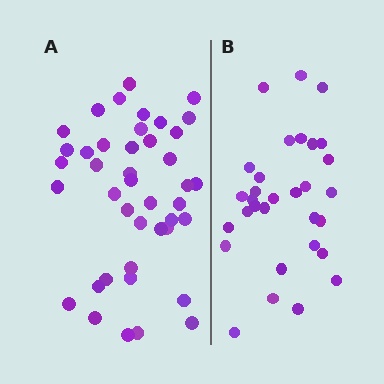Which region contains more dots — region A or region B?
Region A (the left region) has more dots.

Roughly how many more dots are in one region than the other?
Region A has roughly 12 or so more dots than region B.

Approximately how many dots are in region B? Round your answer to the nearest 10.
About 30 dots. (The exact count is 31, which rounds to 30.)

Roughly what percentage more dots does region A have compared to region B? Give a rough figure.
About 35% more.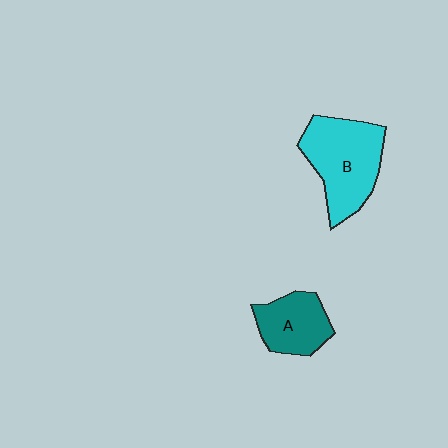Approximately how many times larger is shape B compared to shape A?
Approximately 1.6 times.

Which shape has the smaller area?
Shape A (teal).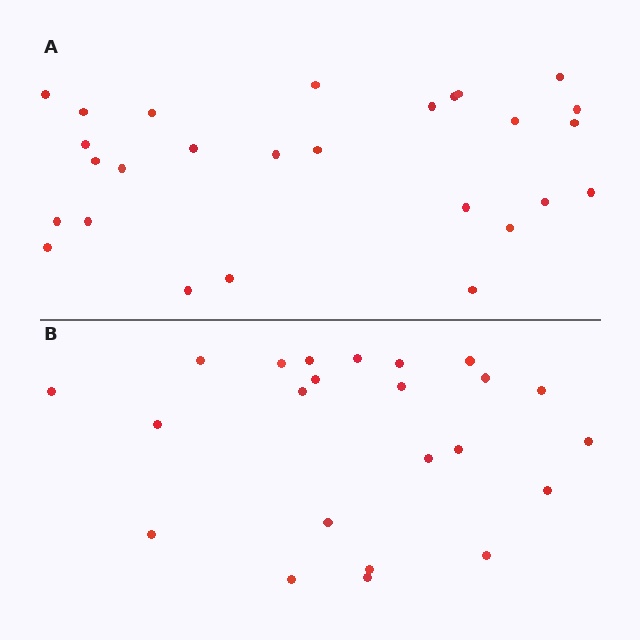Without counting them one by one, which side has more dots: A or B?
Region A (the top region) has more dots.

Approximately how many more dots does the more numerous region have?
Region A has about 4 more dots than region B.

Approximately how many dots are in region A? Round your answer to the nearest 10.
About 30 dots. (The exact count is 27, which rounds to 30.)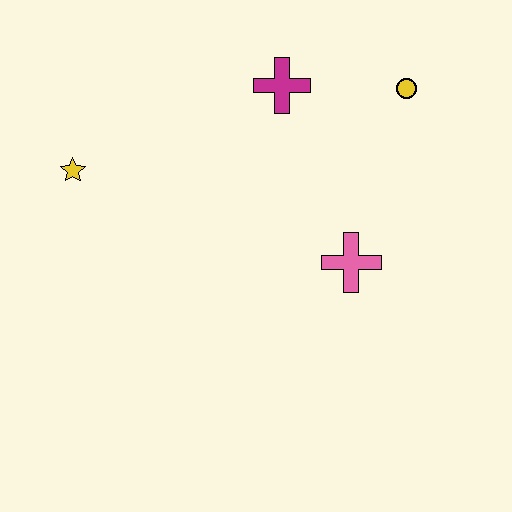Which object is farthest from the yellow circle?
The yellow star is farthest from the yellow circle.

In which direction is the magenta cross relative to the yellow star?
The magenta cross is to the right of the yellow star.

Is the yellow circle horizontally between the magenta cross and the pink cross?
No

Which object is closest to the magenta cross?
The yellow circle is closest to the magenta cross.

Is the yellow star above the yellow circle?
No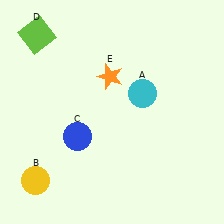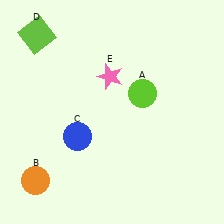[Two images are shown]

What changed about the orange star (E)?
In Image 1, E is orange. In Image 2, it changed to pink.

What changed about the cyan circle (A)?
In Image 1, A is cyan. In Image 2, it changed to lime.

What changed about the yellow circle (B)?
In Image 1, B is yellow. In Image 2, it changed to orange.